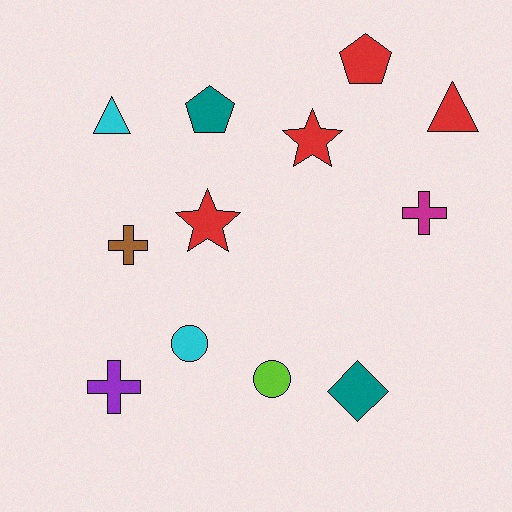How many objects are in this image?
There are 12 objects.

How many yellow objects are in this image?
There are no yellow objects.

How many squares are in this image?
There are no squares.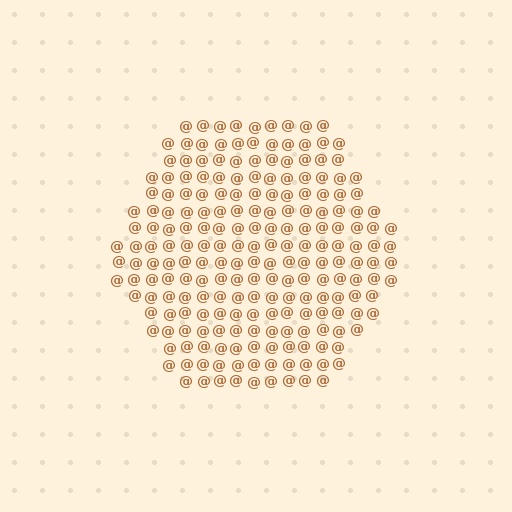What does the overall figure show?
The overall figure shows a hexagon.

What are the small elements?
The small elements are at signs.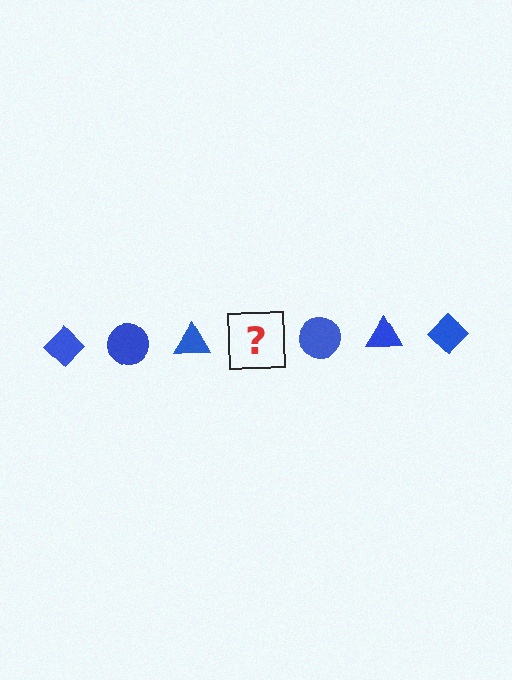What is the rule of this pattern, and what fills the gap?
The rule is that the pattern cycles through diamond, circle, triangle shapes in blue. The gap should be filled with a blue diamond.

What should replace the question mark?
The question mark should be replaced with a blue diamond.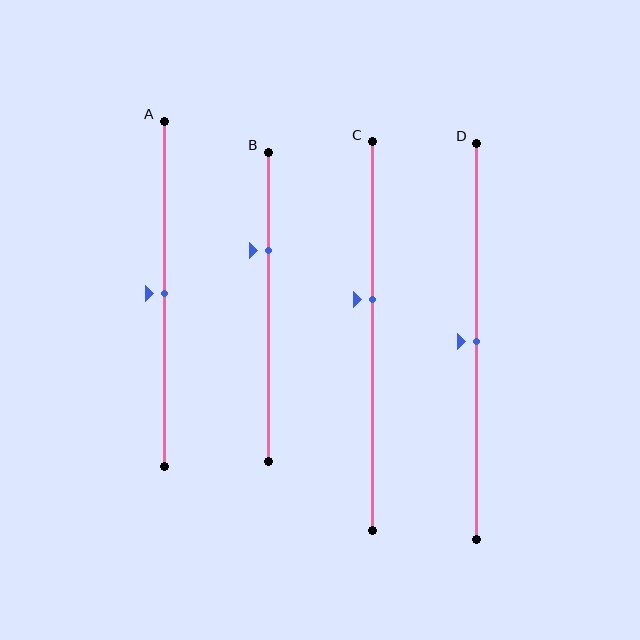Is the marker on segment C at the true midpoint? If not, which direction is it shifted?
No, the marker on segment C is shifted upward by about 10% of the segment length.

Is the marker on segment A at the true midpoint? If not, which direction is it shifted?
Yes, the marker on segment A is at the true midpoint.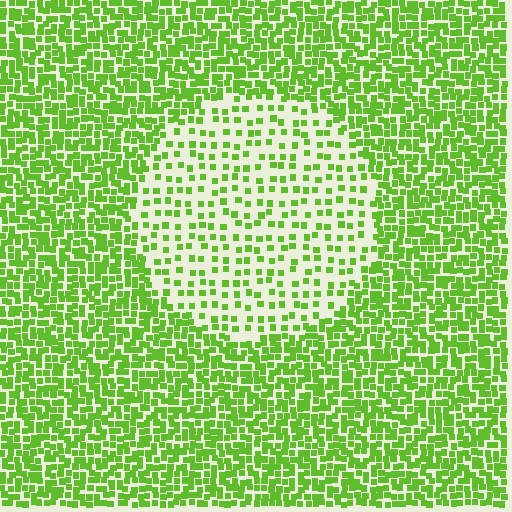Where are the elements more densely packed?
The elements are more densely packed outside the circle boundary.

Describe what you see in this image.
The image contains small lime elements arranged at two different densities. A circle-shaped region is visible where the elements are less densely packed than the surrounding area.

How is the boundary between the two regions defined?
The boundary is defined by a change in element density (approximately 2.5x ratio). All elements are the same color, size, and shape.